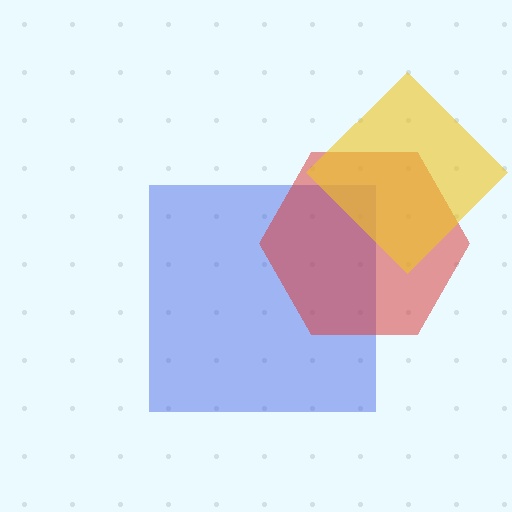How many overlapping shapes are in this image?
There are 3 overlapping shapes in the image.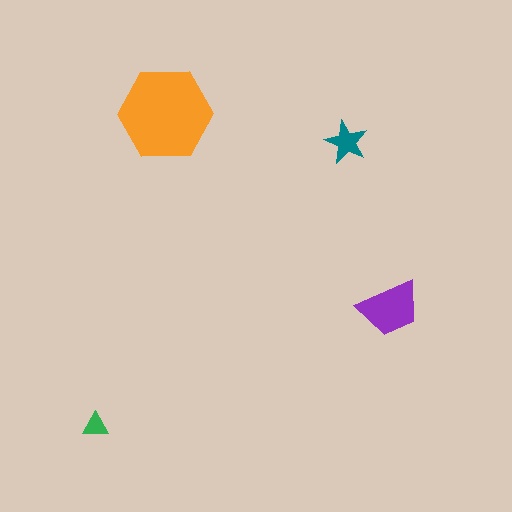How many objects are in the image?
There are 4 objects in the image.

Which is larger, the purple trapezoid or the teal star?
The purple trapezoid.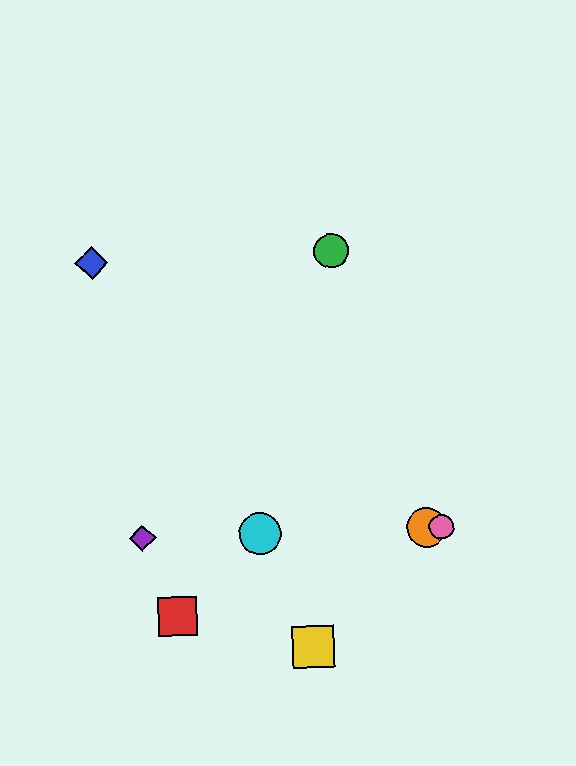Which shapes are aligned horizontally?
The purple diamond, the orange circle, the cyan circle, the pink circle are aligned horizontally.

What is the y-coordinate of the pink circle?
The pink circle is at y≈527.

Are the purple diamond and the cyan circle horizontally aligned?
Yes, both are at y≈538.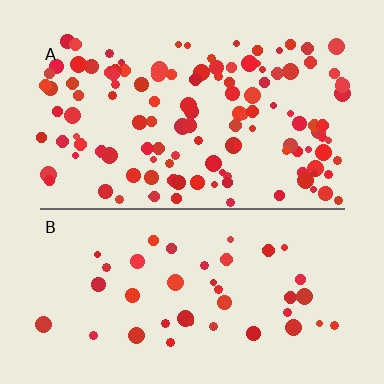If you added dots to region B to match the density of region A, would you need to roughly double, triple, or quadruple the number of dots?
Approximately triple.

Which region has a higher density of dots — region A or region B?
A (the top).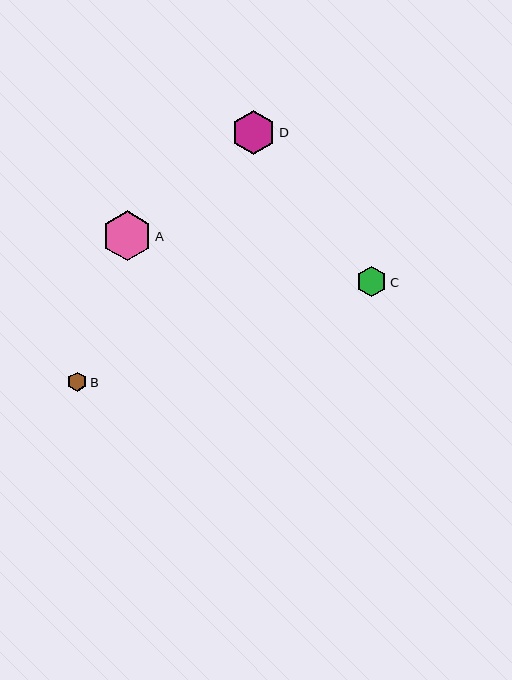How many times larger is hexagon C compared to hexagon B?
Hexagon C is approximately 1.6 times the size of hexagon B.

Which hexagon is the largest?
Hexagon A is the largest with a size of approximately 50 pixels.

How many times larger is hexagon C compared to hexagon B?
Hexagon C is approximately 1.6 times the size of hexagon B.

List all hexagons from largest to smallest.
From largest to smallest: A, D, C, B.